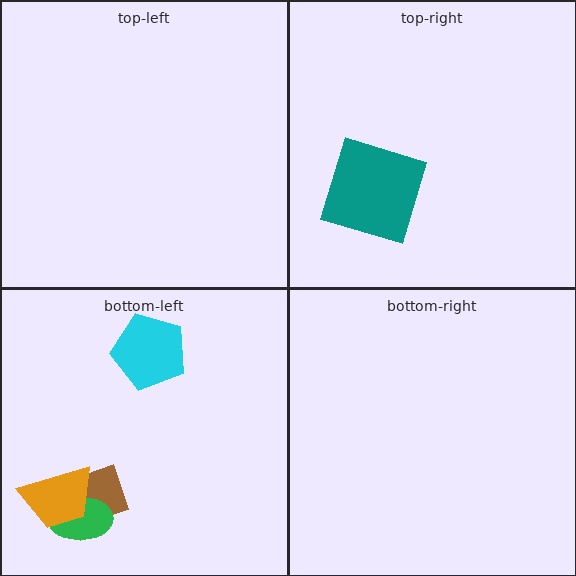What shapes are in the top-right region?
The teal square.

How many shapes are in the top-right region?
1.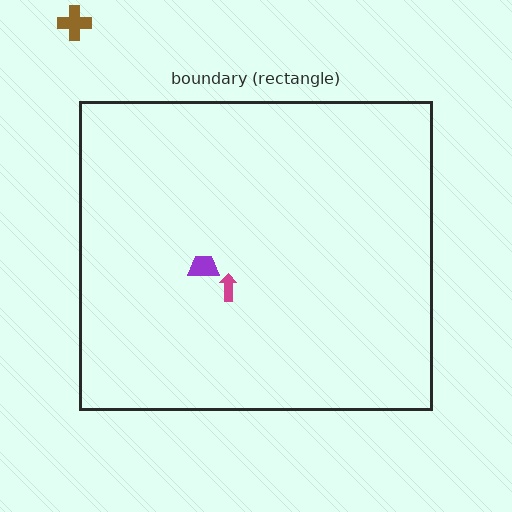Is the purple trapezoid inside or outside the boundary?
Inside.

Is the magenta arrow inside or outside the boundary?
Inside.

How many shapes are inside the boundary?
2 inside, 1 outside.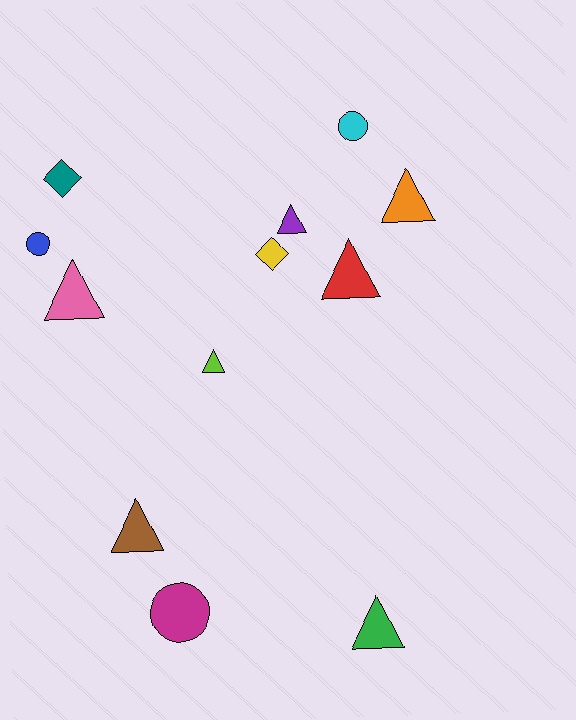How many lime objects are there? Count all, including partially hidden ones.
There is 1 lime object.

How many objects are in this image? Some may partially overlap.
There are 12 objects.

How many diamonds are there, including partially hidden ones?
There are 2 diamonds.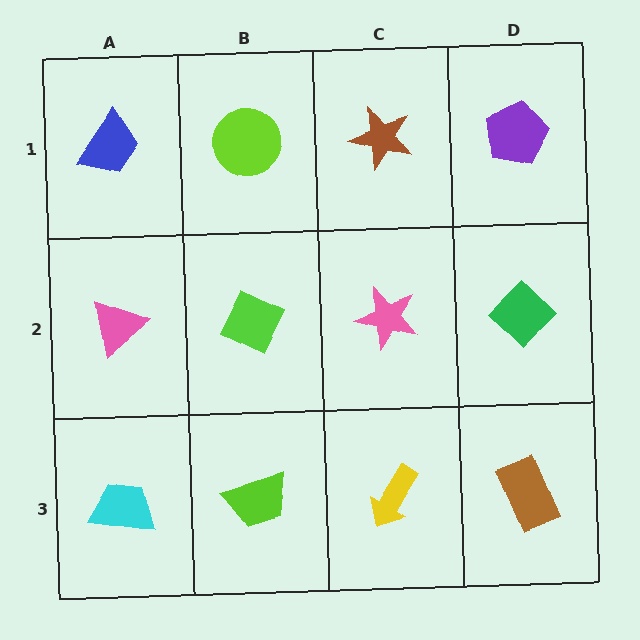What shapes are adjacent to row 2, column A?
A blue trapezoid (row 1, column A), a cyan trapezoid (row 3, column A), a lime diamond (row 2, column B).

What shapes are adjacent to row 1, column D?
A green diamond (row 2, column D), a brown star (row 1, column C).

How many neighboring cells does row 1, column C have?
3.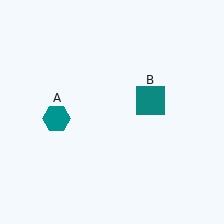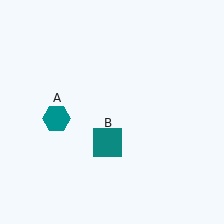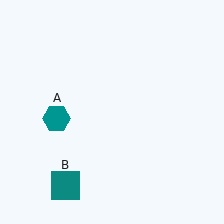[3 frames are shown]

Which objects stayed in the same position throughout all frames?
Teal hexagon (object A) remained stationary.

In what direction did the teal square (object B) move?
The teal square (object B) moved down and to the left.